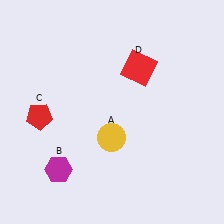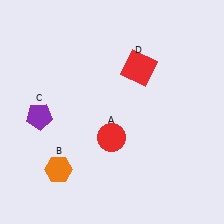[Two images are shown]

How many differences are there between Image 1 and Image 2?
There are 3 differences between the two images.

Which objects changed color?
A changed from yellow to red. B changed from magenta to orange. C changed from red to purple.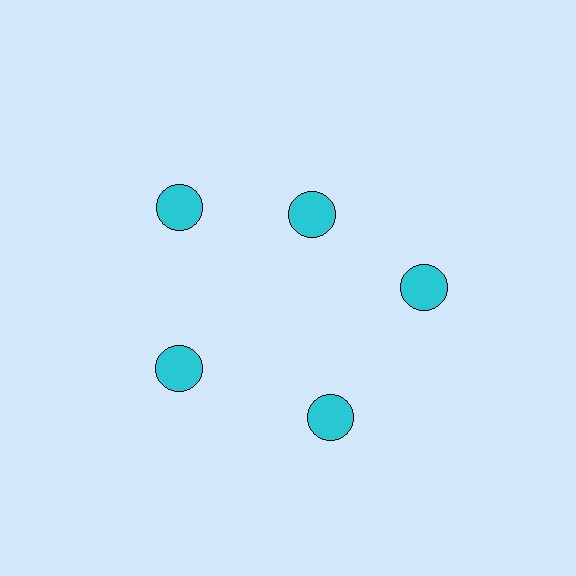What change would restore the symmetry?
The symmetry would be restored by moving it outward, back onto the ring so that all 5 circles sit at equal angles and equal distance from the center.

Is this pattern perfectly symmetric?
No. The 5 cyan circles are arranged in a ring, but one element near the 1 o'clock position is pulled inward toward the center, breaking the 5-fold rotational symmetry.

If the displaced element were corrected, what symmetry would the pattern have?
It would have 5-fold rotational symmetry — the pattern would map onto itself every 72 degrees.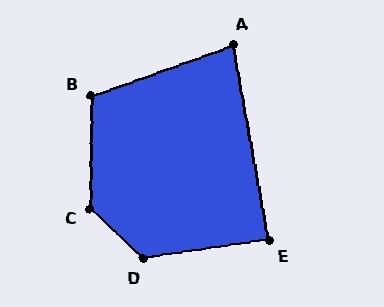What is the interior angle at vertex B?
Approximately 110 degrees (obtuse).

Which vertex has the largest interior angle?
C, at approximately 133 degrees.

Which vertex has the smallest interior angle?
A, at approximately 81 degrees.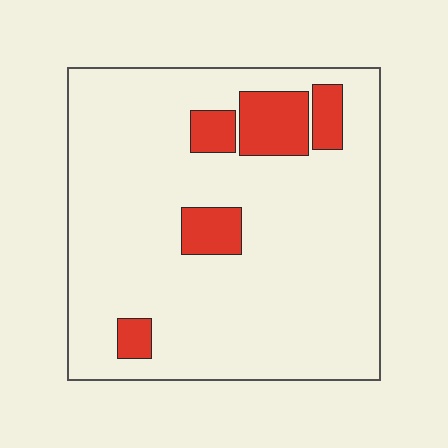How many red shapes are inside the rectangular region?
5.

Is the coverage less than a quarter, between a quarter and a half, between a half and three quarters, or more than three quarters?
Less than a quarter.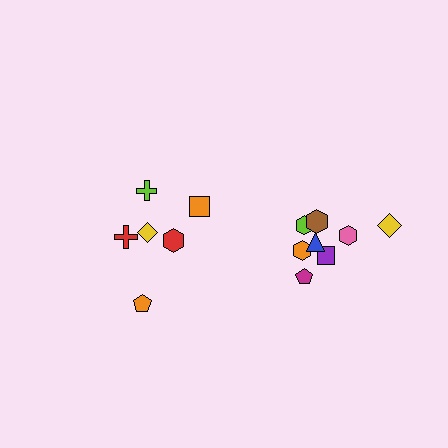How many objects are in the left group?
There are 6 objects.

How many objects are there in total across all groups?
There are 14 objects.